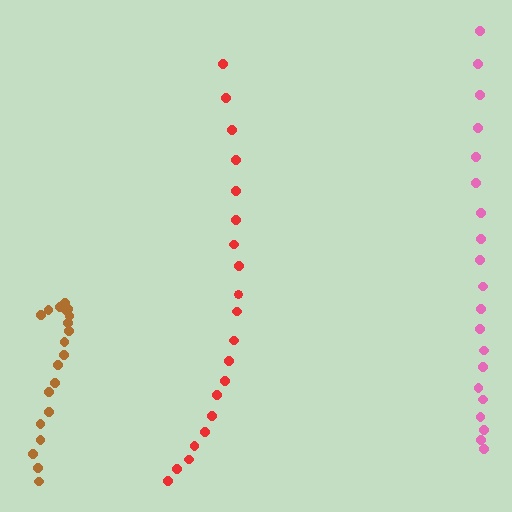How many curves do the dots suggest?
There are 3 distinct paths.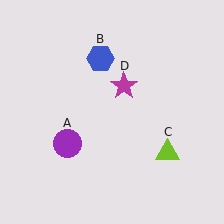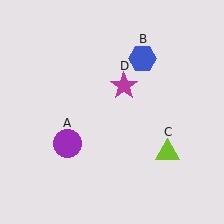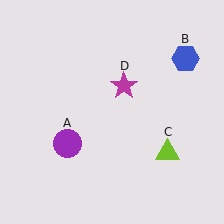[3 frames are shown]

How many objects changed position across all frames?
1 object changed position: blue hexagon (object B).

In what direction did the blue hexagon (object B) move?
The blue hexagon (object B) moved right.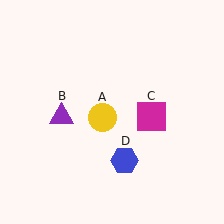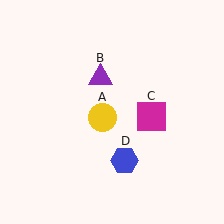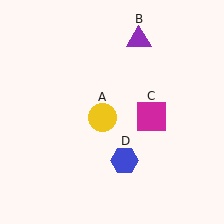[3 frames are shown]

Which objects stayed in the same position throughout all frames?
Yellow circle (object A) and magenta square (object C) and blue hexagon (object D) remained stationary.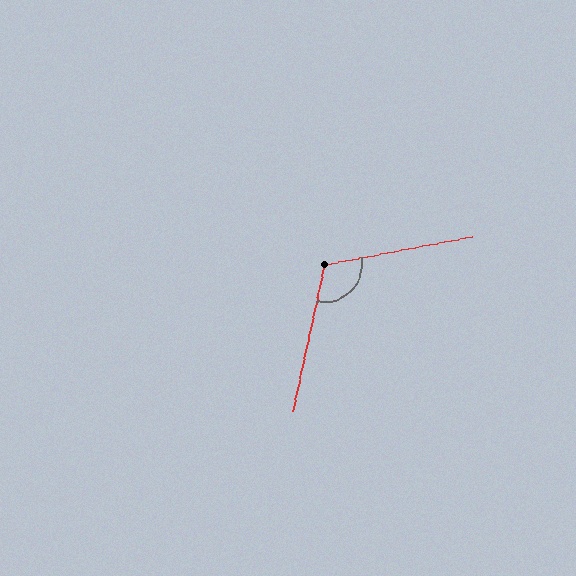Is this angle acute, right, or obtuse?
It is obtuse.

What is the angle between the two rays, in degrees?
Approximately 113 degrees.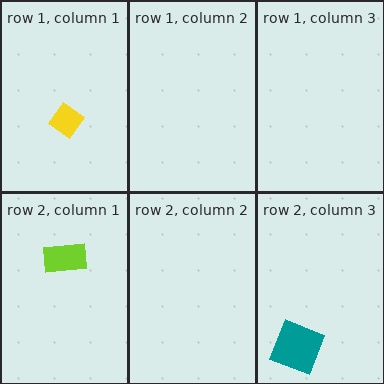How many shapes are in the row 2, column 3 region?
1.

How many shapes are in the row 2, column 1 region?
1.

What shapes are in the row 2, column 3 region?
The teal square.